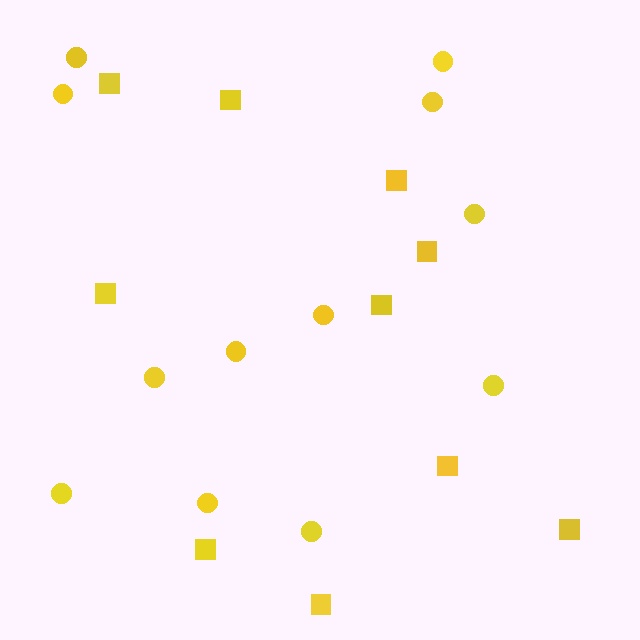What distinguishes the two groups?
There are 2 groups: one group of squares (10) and one group of circles (12).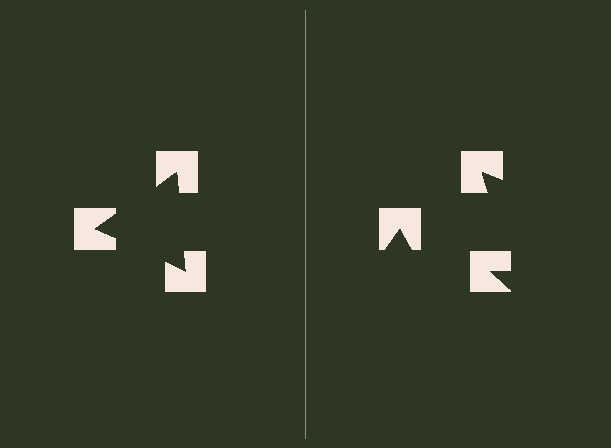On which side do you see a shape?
An illusory triangle appears on the left side. On the right side the wedge cuts are rotated, so no coherent shape forms.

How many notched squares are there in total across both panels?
6 — 3 on each side.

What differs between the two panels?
The notched squares are positioned identically on both sides; only the wedge orientations differ. On the left they align to a triangle; on the right they are misaligned.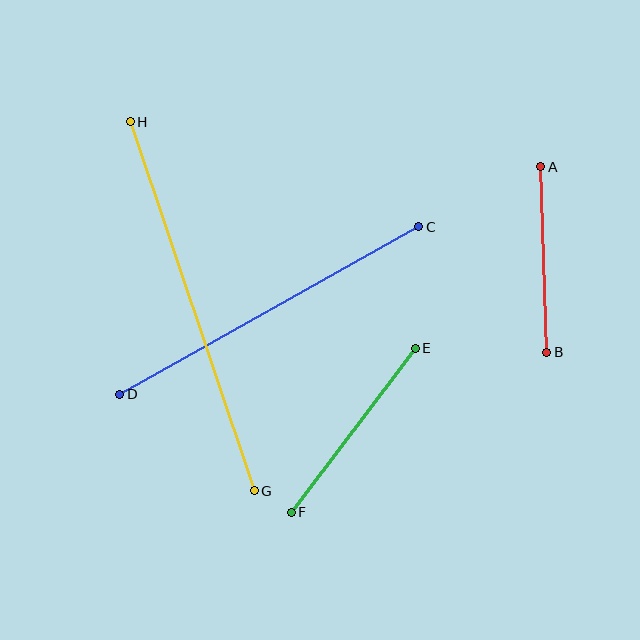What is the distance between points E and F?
The distance is approximately 206 pixels.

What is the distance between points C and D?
The distance is approximately 342 pixels.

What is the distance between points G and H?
The distance is approximately 390 pixels.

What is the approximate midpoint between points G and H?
The midpoint is at approximately (192, 306) pixels.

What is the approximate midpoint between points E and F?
The midpoint is at approximately (353, 430) pixels.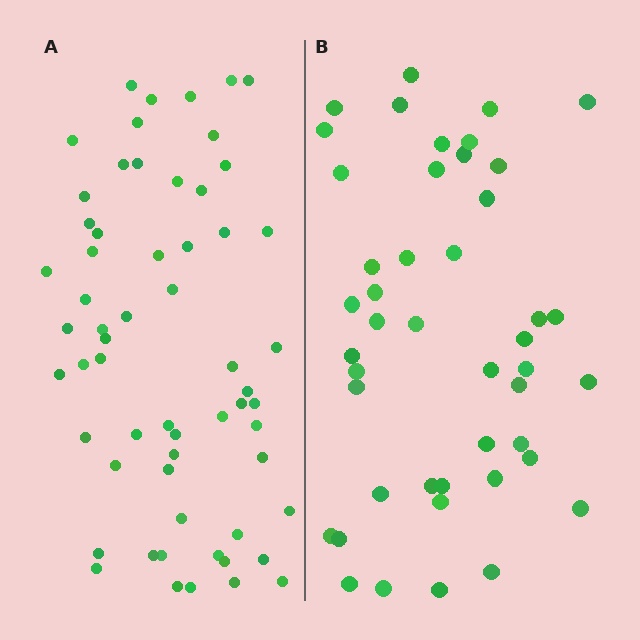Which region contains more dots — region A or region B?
Region A (the left region) has more dots.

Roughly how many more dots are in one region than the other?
Region A has approximately 15 more dots than region B.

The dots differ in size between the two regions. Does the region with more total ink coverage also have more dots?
No. Region B has more total ink coverage because its dots are larger, but region A actually contains more individual dots. Total area can be misleading — the number of items is what matters here.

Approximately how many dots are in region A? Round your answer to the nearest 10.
About 60 dots.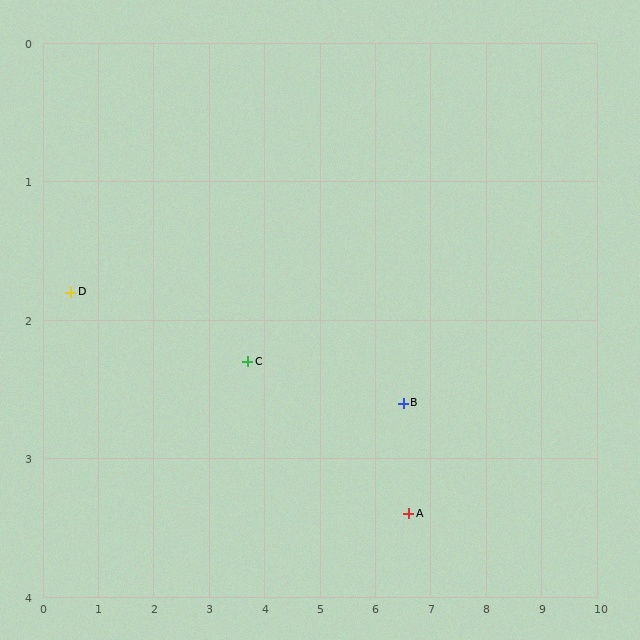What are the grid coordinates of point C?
Point C is at approximately (3.7, 2.3).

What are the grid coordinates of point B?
Point B is at approximately (6.5, 2.6).